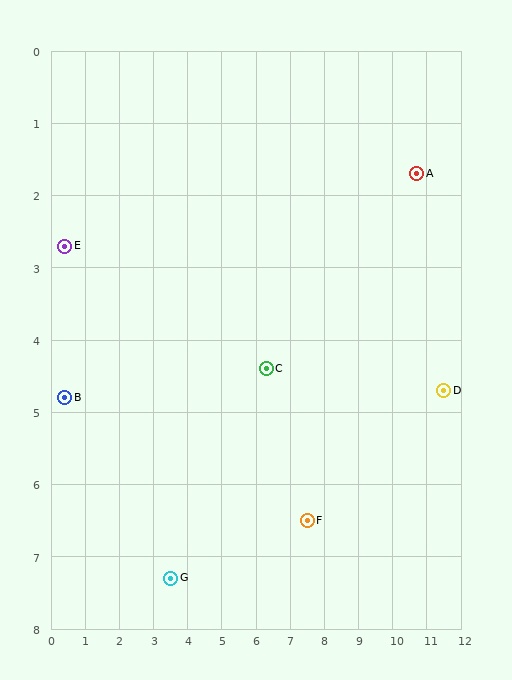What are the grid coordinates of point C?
Point C is at approximately (6.3, 4.4).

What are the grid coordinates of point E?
Point E is at approximately (0.4, 2.7).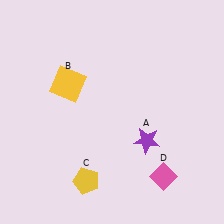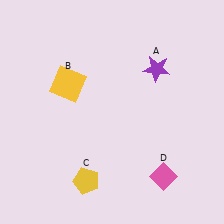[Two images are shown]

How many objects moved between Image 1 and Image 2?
1 object moved between the two images.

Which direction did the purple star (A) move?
The purple star (A) moved up.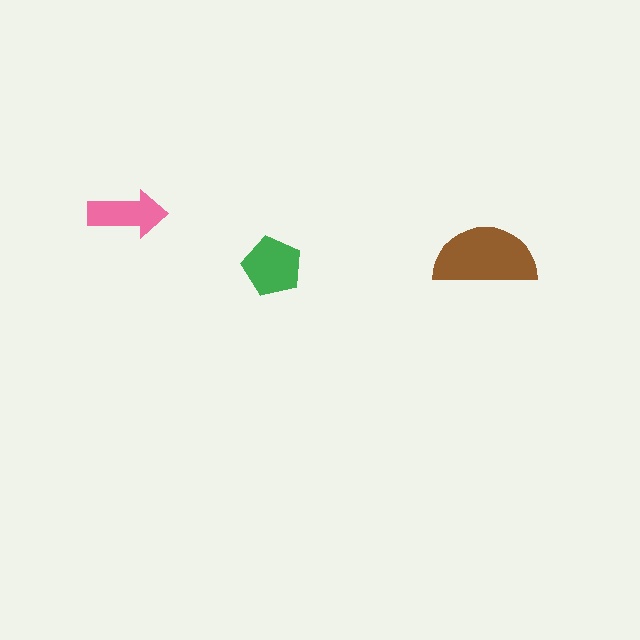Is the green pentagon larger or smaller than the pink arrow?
Larger.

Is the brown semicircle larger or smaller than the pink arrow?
Larger.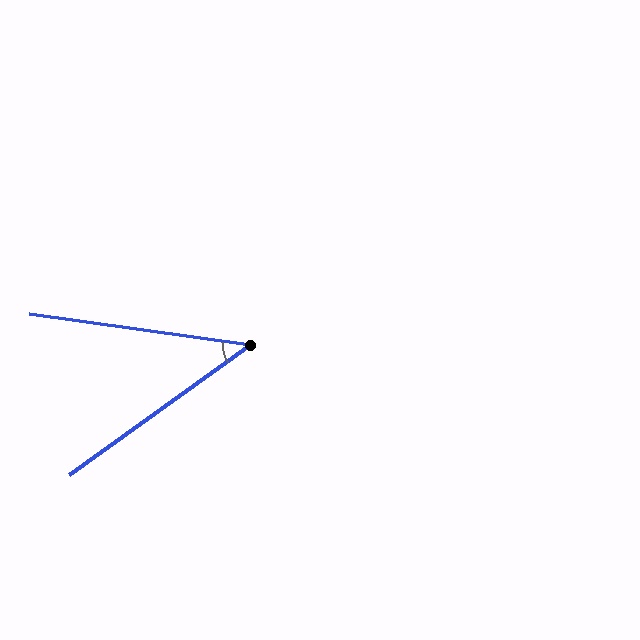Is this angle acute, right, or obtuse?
It is acute.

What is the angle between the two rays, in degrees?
Approximately 44 degrees.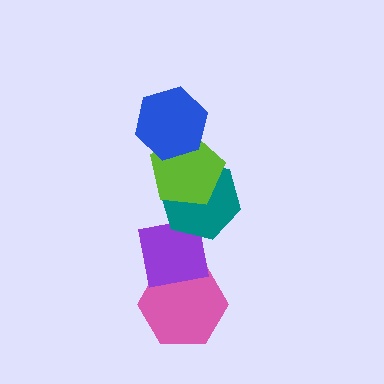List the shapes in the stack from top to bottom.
From top to bottom: the blue hexagon, the lime pentagon, the teal hexagon, the purple square, the pink hexagon.